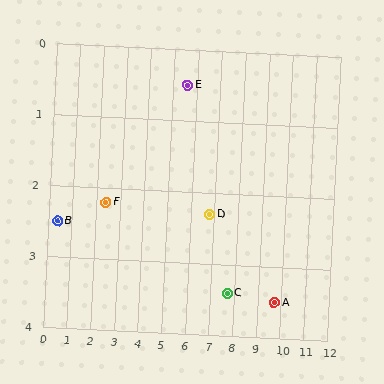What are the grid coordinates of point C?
Point C is at approximately (7.7, 3.4).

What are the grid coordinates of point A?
Point A is at approximately (9.7, 3.5).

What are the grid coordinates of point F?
Point F is at approximately (2.4, 2.2).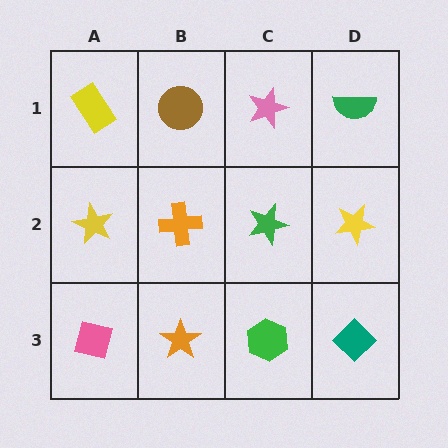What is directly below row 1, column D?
A yellow star.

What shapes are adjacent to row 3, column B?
An orange cross (row 2, column B), a pink square (row 3, column A), a green hexagon (row 3, column C).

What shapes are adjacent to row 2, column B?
A brown circle (row 1, column B), an orange star (row 3, column B), a yellow star (row 2, column A), a green star (row 2, column C).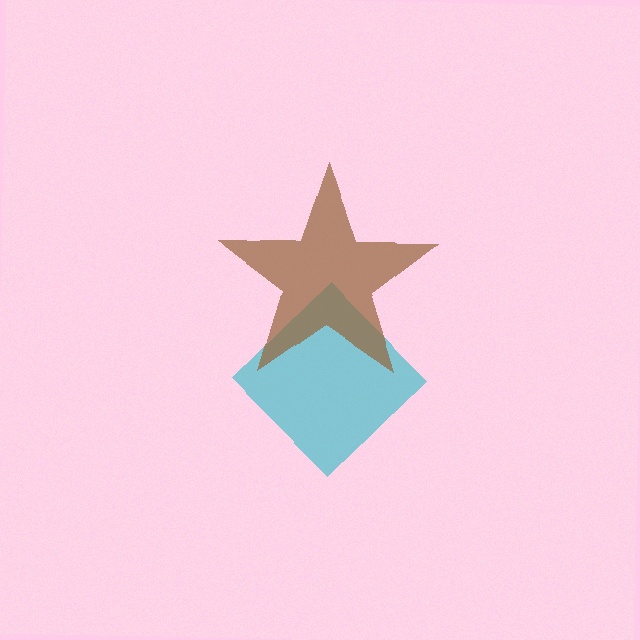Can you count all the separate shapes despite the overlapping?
Yes, there are 2 separate shapes.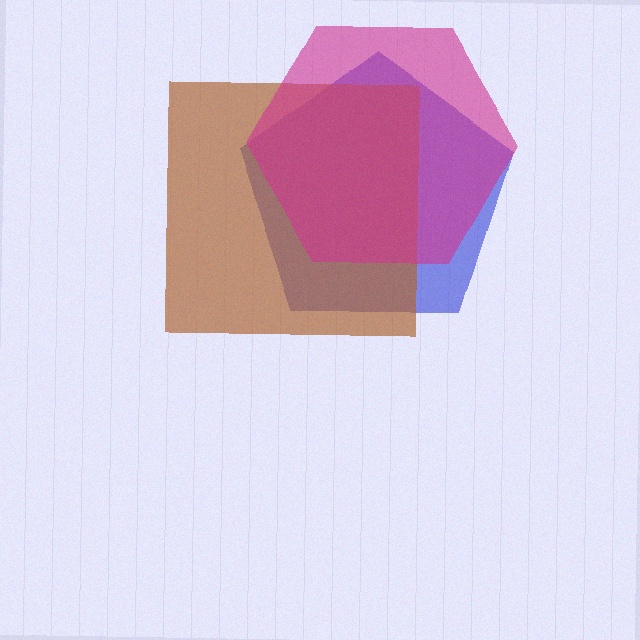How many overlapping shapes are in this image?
There are 3 overlapping shapes in the image.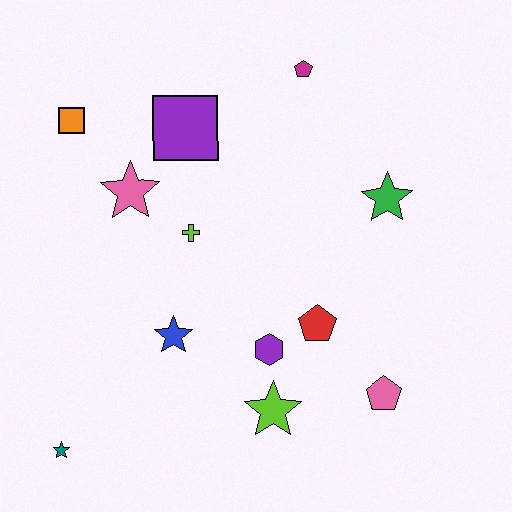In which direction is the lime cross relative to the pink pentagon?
The lime cross is to the left of the pink pentagon.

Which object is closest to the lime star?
The purple hexagon is closest to the lime star.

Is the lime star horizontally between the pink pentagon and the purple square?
Yes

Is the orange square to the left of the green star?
Yes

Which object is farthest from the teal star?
The magenta pentagon is farthest from the teal star.